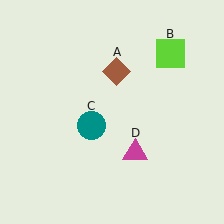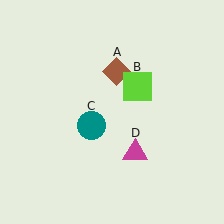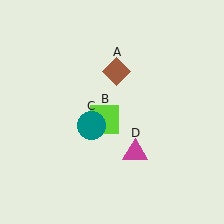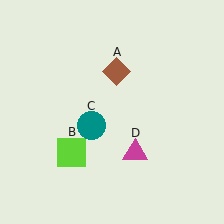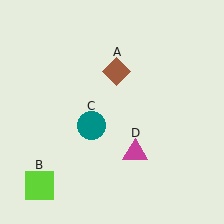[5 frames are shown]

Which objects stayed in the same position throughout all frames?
Brown diamond (object A) and teal circle (object C) and magenta triangle (object D) remained stationary.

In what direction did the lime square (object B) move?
The lime square (object B) moved down and to the left.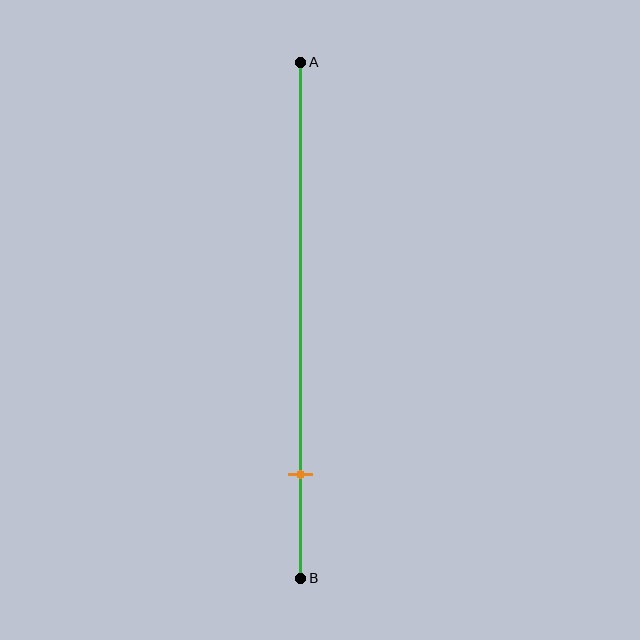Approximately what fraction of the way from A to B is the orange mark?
The orange mark is approximately 80% of the way from A to B.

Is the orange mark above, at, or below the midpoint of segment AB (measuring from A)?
The orange mark is below the midpoint of segment AB.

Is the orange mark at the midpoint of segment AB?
No, the mark is at about 80% from A, not at the 50% midpoint.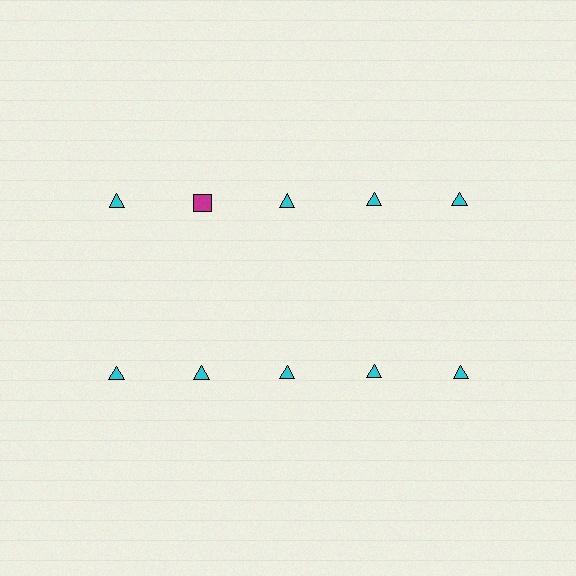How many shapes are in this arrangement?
There are 10 shapes arranged in a grid pattern.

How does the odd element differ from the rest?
It differs in both color (magenta instead of cyan) and shape (square instead of triangle).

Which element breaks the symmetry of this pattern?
The magenta square in the top row, second from left column breaks the symmetry. All other shapes are cyan triangles.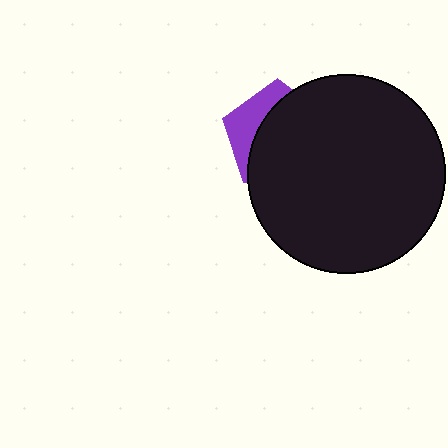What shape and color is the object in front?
The object in front is a black circle.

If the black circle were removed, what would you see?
You would see the complete purple pentagon.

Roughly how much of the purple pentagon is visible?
A small part of it is visible (roughly 30%).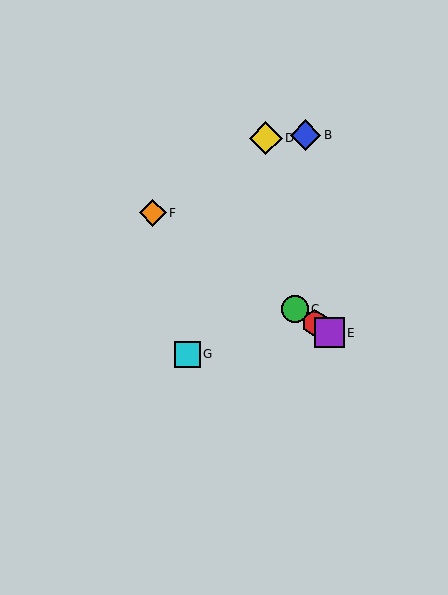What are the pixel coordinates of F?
Object F is at (153, 213).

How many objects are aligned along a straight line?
4 objects (A, C, E, F) are aligned along a straight line.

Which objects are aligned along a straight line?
Objects A, C, E, F are aligned along a straight line.